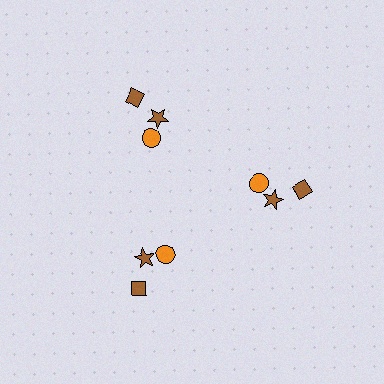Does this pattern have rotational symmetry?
Yes, this pattern has 3-fold rotational symmetry. It looks the same after rotating 120 degrees around the center.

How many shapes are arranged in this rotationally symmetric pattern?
There are 9 shapes, arranged in 3 groups of 3.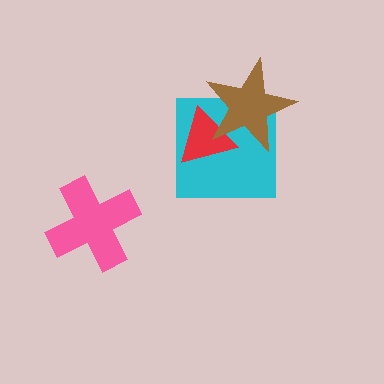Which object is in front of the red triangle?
The brown star is in front of the red triangle.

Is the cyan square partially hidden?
Yes, it is partially covered by another shape.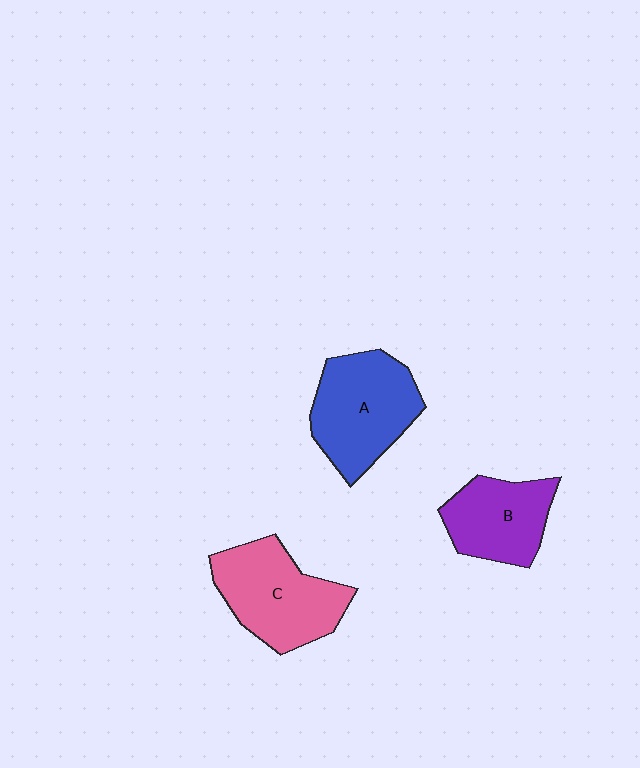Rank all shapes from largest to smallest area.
From largest to smallest: A (blue), C (pink), B (purple).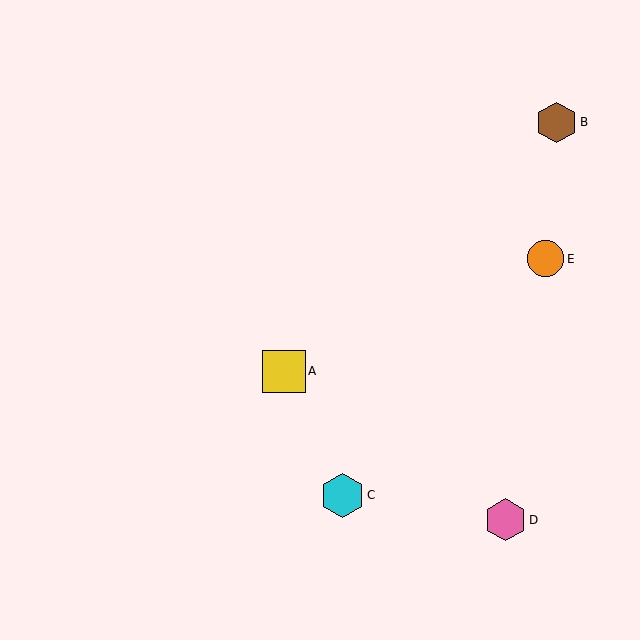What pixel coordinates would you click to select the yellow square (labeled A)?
Click at (284, 371) to select the yellow square A.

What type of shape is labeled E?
Shape E is an orange circle.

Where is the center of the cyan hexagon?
The center of the cyan hexagon is at (342, 495).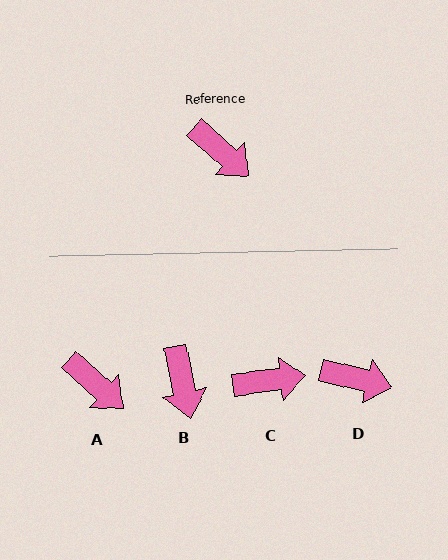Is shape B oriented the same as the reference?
No, it is off by about 36 degrees.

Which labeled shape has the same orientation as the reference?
A.